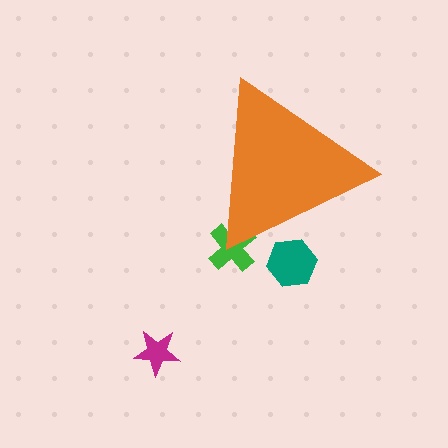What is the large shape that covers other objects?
An orange triangle.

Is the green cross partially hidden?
Yes, the green cross is partially hidden behind the orange triangle.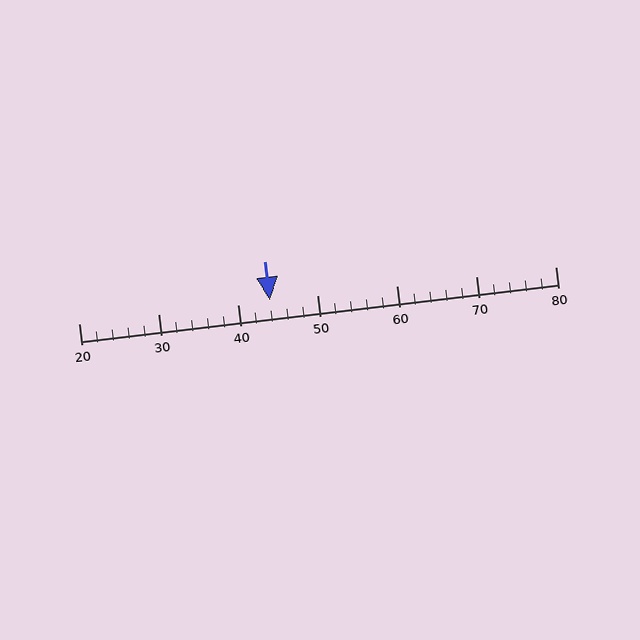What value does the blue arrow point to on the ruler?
The blue arrow points to approximately 44.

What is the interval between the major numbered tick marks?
The major tick marks are spaced 10 units apart.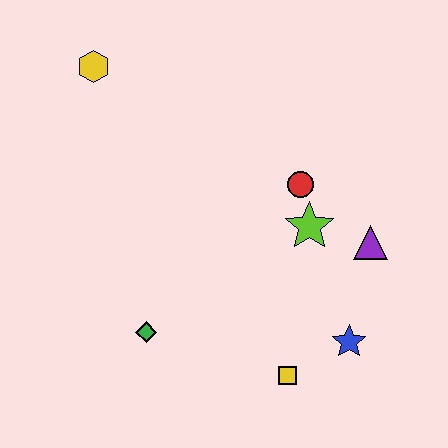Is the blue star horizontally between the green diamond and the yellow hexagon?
No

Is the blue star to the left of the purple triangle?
Yes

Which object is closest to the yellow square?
The blue star is closest to the yellow square.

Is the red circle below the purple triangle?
No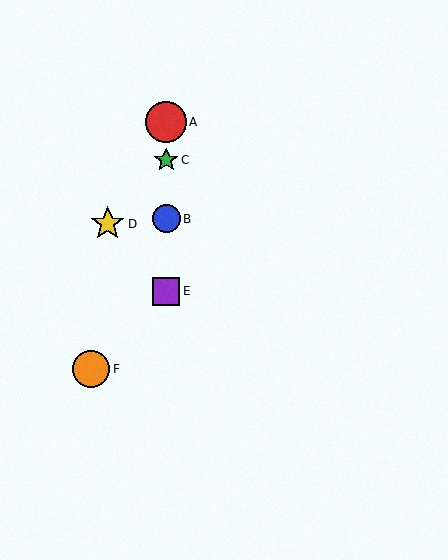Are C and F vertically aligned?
No, C is at x≈166 and F is at x≈91.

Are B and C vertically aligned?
Yes, both are at x≈166.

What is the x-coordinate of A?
Object A is at x≈166.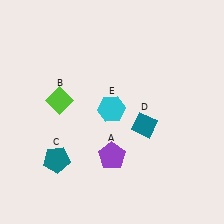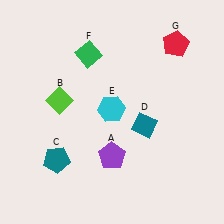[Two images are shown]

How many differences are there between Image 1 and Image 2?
There are 2 differences between the two images.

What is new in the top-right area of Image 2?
A red pentagon (G) was added in the top-right area of Image 2.